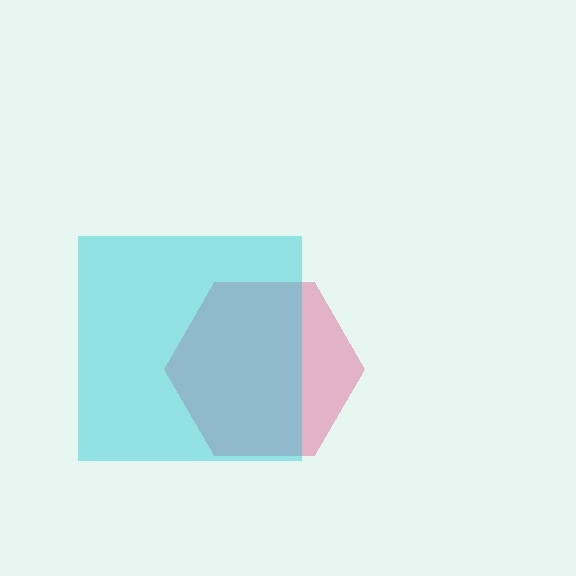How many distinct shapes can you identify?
There are 2 distinct shapes: a pink hexagon, a cyan square.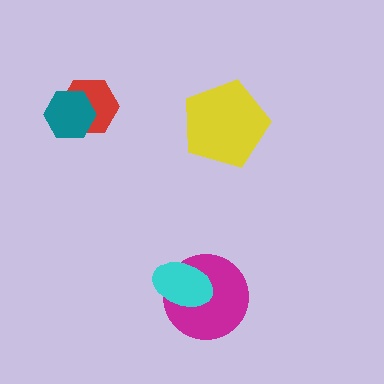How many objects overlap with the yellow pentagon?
0 objects overlap with the yellow pentagon.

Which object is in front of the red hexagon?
The teal hexagon is in front of the red hexagon.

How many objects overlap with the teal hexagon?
1 object overlaps with the teal hexagon.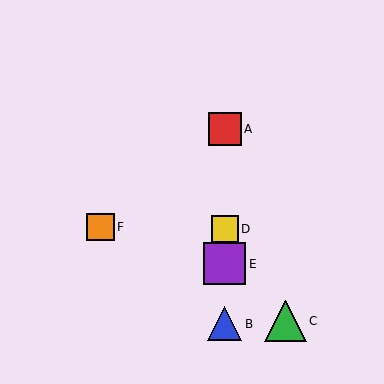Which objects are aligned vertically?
Objects A, B, D, E are aligned vertically.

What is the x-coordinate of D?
Object D is at x≈225.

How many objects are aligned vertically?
4 objects (A, B, D, E) are aligned vertically.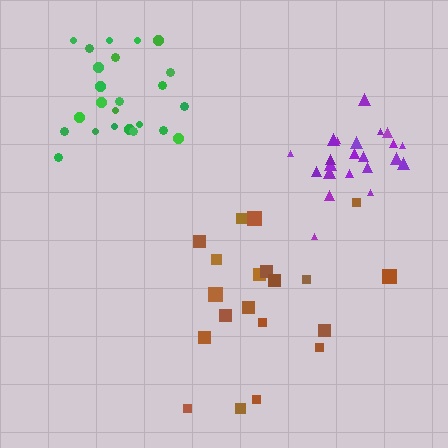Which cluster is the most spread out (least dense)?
Brown.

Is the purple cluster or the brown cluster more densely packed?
Purple.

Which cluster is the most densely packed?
Purple.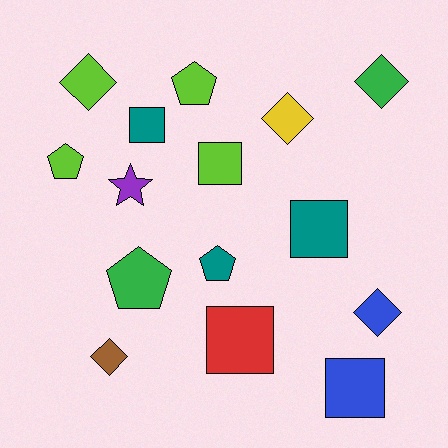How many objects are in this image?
There are 15 objects.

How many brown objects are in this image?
There is 1 brown object.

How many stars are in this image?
There is 1 star.